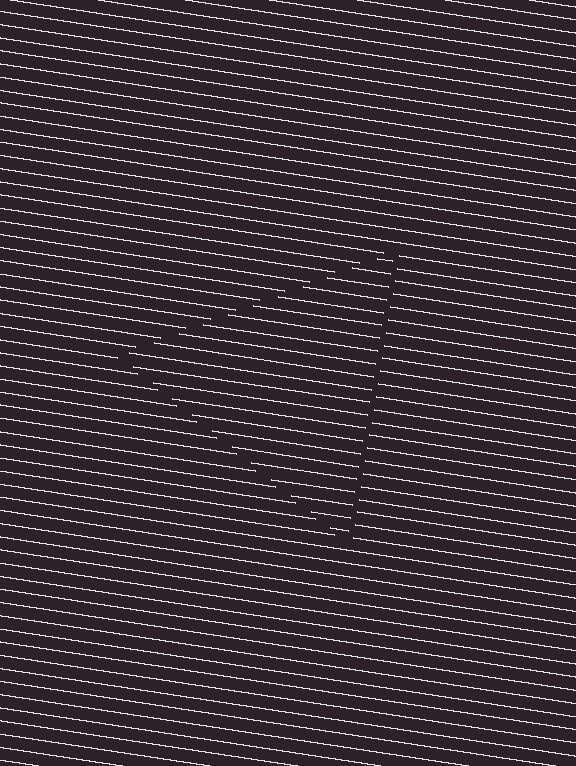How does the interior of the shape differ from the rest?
The interior of the shape contains the same grating, shifted by half a period — the contour is defined by the phase discontinuity where line-ends from the inner and outer gratings abut.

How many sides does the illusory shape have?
3 sides — the line-ends trace a triangle.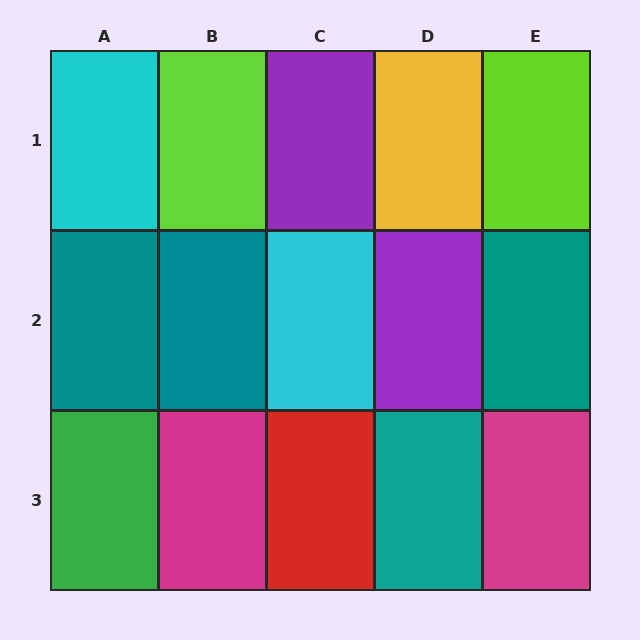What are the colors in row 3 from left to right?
Green, magenta, red, teal, magenta.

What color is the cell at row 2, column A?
Teal.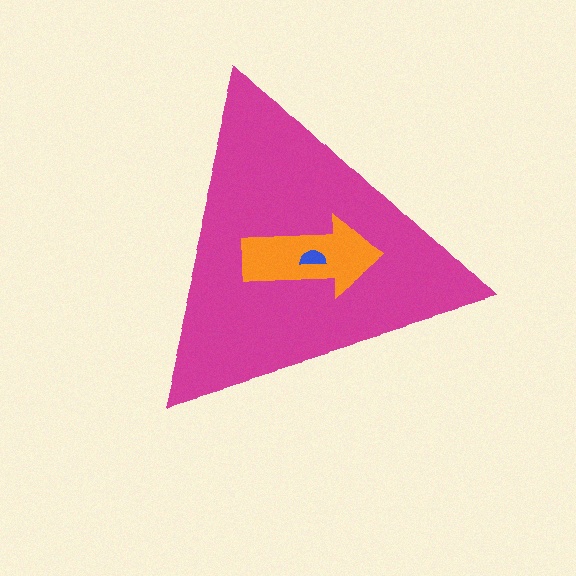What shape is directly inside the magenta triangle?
The orange arrow.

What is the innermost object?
The blue semicircle.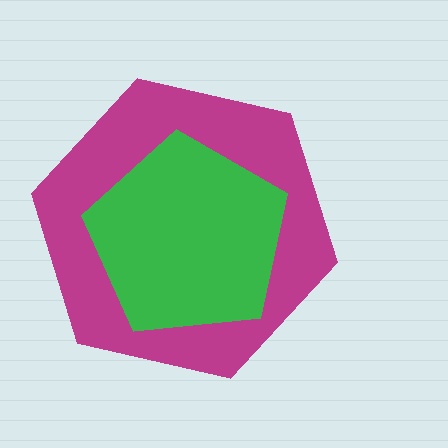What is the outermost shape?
The magenta hexagon.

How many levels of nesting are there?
2.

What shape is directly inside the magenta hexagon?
The green pentagon.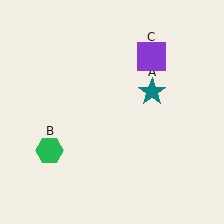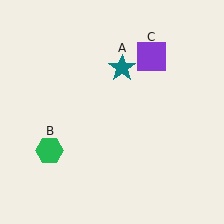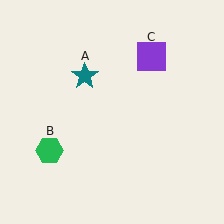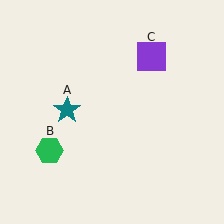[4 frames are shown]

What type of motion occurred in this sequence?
The teal star (object A) rotated counterclockwise around the center of the scene.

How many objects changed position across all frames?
1 object changed position: teal star (object A).